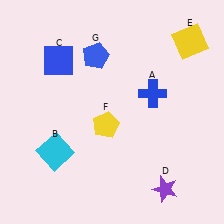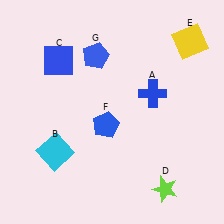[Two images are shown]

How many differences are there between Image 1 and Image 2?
There are 2 differences between the two images.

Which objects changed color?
D changed from purple to lime. F changed from yellow to blue.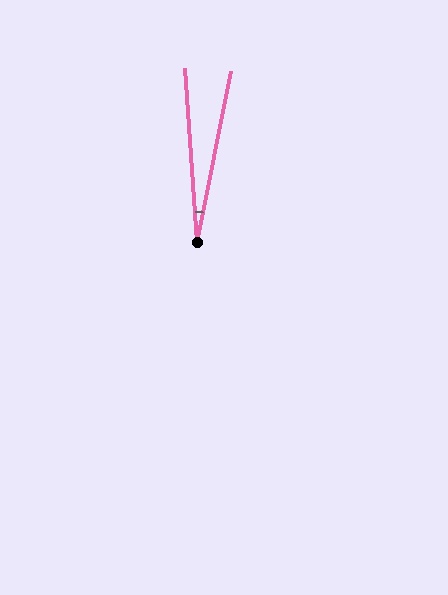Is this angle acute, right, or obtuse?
It is acute.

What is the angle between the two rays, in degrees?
Approximately 15 degrees.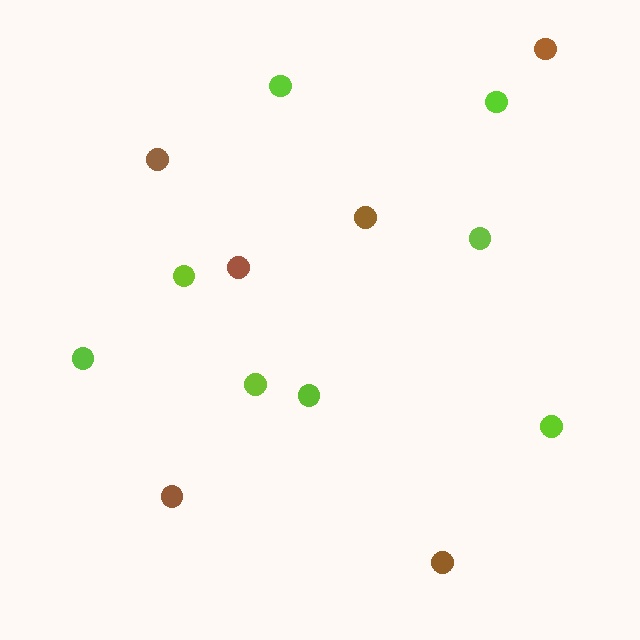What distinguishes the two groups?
There are 2 groups: one group of brown circles (6) and one group of lime circles (8).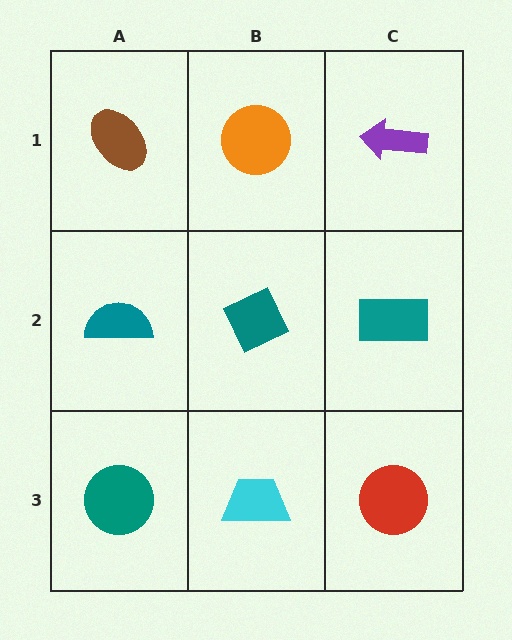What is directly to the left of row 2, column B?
A teal semicircle.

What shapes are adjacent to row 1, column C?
A teal rectangle (row 2, column C), an orange circle (row 1, column B).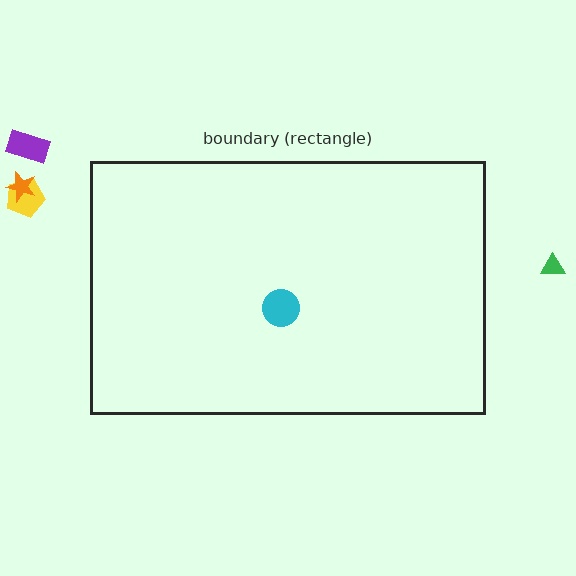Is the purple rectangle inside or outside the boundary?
Outside.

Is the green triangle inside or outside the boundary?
Outside.